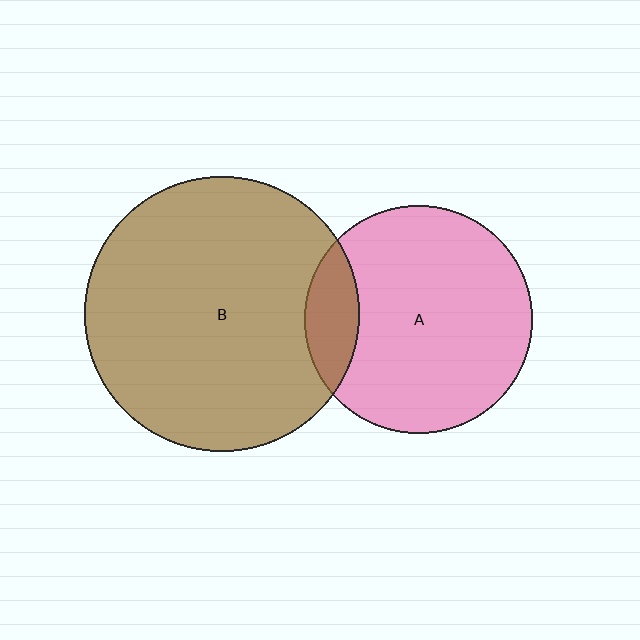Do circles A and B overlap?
Yes.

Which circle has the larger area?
Circle B (brown).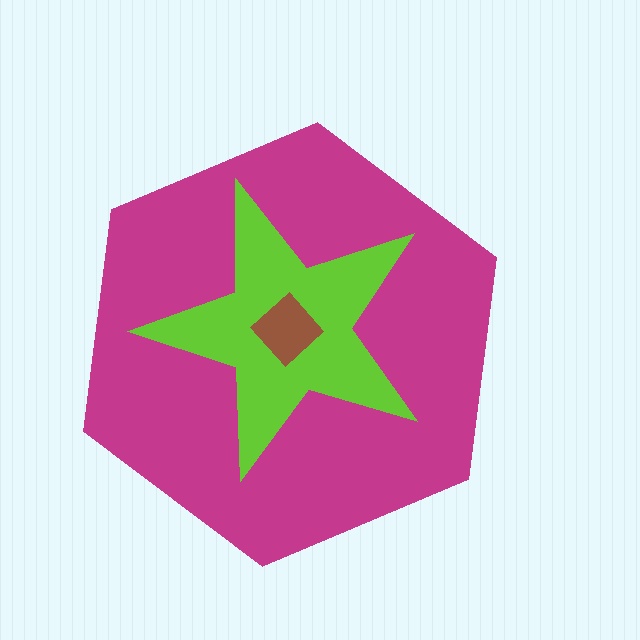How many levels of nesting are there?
3.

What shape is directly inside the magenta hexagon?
The lime star.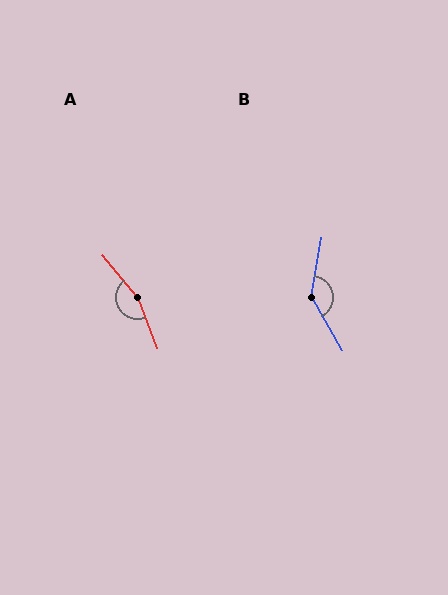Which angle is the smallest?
B, at approximately 141 degrees.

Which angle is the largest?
A, at approximately 162 degrees.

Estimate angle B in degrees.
Approximately 141 degrees.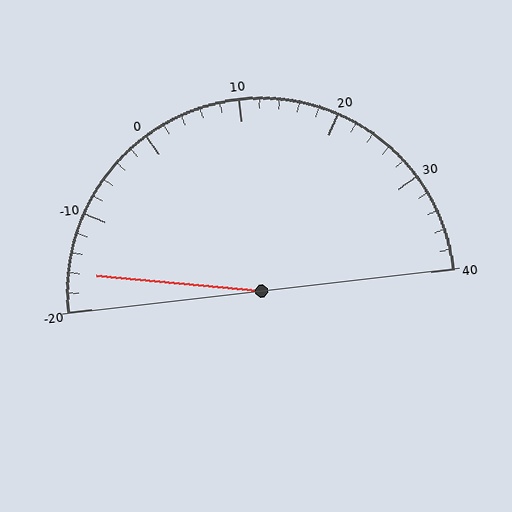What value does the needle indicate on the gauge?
The needle indicates approximately -16.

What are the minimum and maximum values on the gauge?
The gauge ranges from -20 to 40.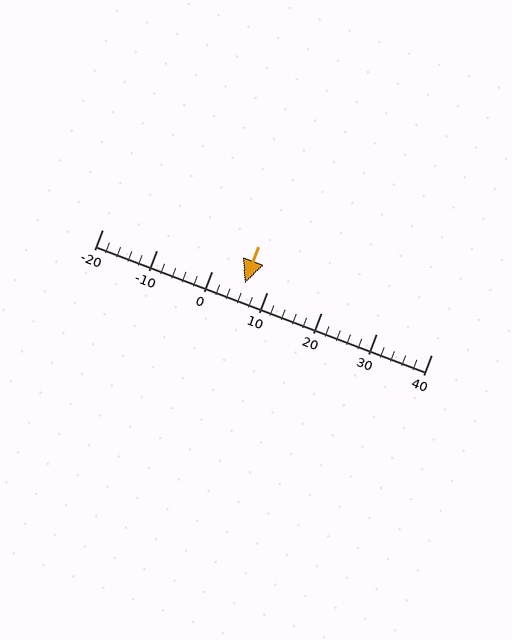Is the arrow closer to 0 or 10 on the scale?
The arrow is closer to 10.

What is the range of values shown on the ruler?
The ruler shows values from -20 to 40.